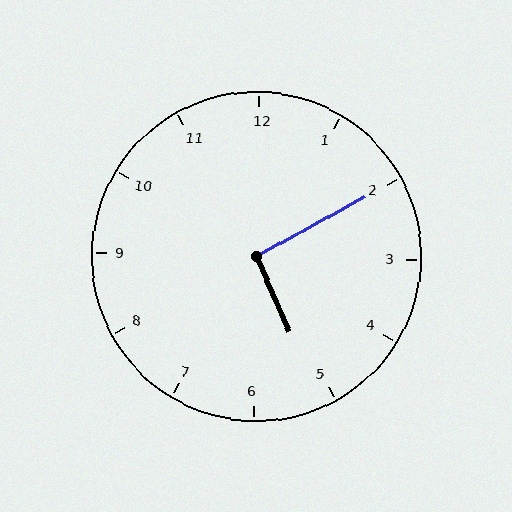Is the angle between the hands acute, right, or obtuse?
It is right.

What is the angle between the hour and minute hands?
Approximately 95 degrees.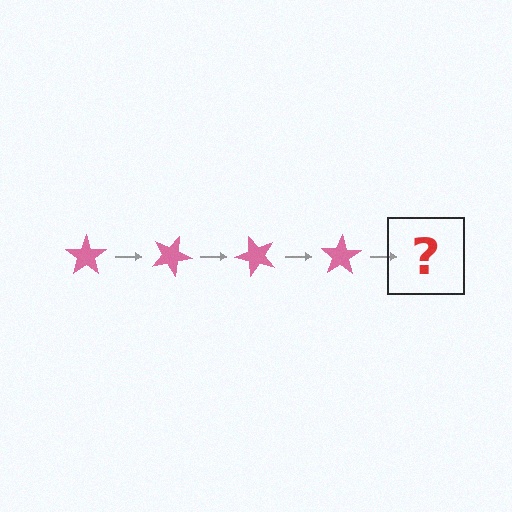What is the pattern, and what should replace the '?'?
The pattern is that the star rotates 25 degrees each step. The '?' should be a pink star rotated 100 degrees.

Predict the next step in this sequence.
The next step is a pink star rotated 100 degrees.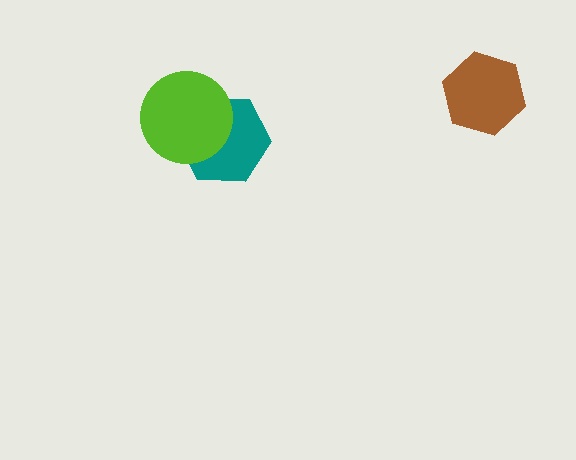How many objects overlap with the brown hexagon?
0 objects overlap with the brown hexagon.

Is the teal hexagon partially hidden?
Yes, it is partially covered by another shape.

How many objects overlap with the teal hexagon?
1 object overlaps with the teal hexagon.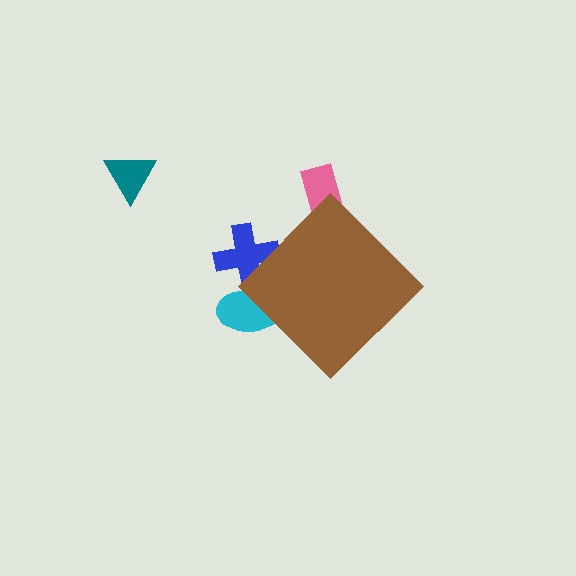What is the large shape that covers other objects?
A brown diamond.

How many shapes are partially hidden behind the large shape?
3 shapes are partially hidden.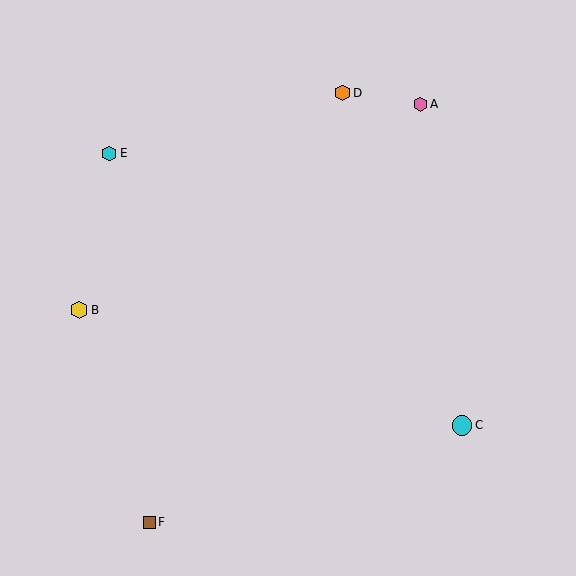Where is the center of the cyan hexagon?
The center of the cyan hexagon is at (109, 153).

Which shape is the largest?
The cyan circle (labeled C) is the largest.